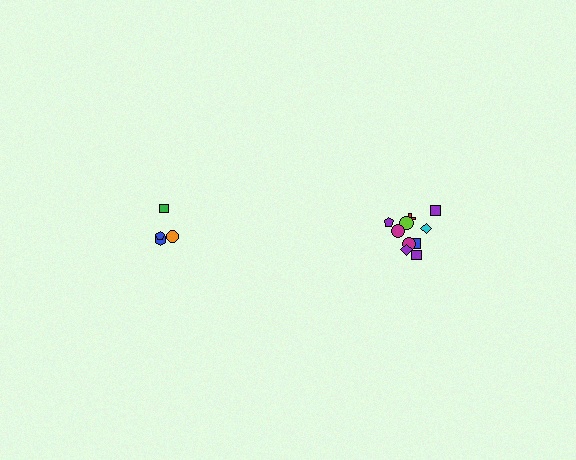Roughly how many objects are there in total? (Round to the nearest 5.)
Roughly 15 objects in total.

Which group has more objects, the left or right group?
The right group.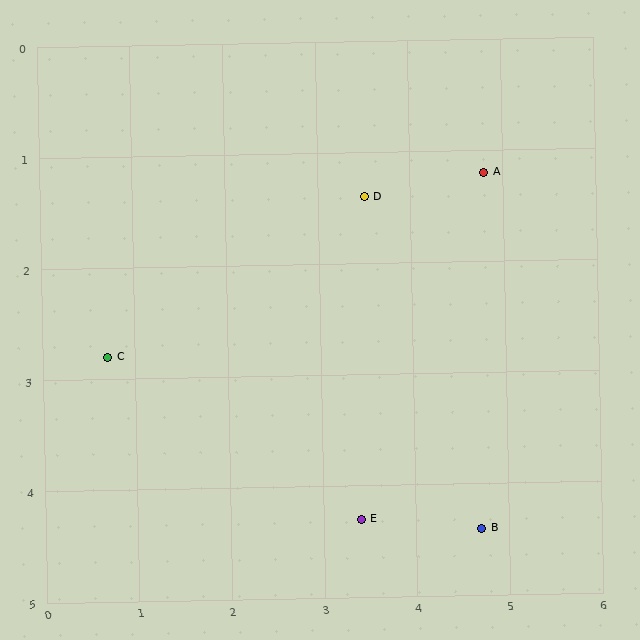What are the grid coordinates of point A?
Point A is at approximately (4.8, 1.2).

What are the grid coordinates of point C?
Point C is at approximately (0.7, 2.8).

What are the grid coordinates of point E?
Point E is at approximately (3.4, 4.3).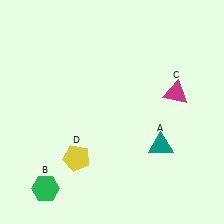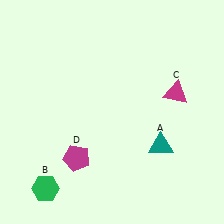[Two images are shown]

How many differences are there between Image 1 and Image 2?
There is 1 difference between the two images.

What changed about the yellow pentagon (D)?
In Image 1, D is yellow. In Image 2, it changed to magenta.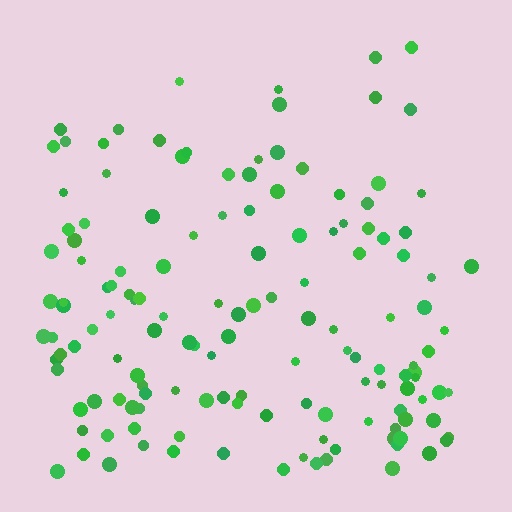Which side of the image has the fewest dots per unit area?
The top.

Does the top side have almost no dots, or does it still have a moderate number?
Still a moderate number, just noticeably fewer than the bottom.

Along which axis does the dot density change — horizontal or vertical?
Vertical.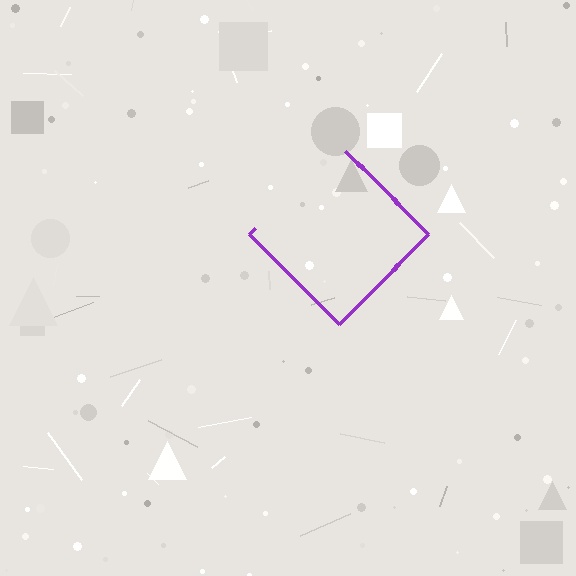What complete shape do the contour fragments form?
The contour fragments form a diamond.